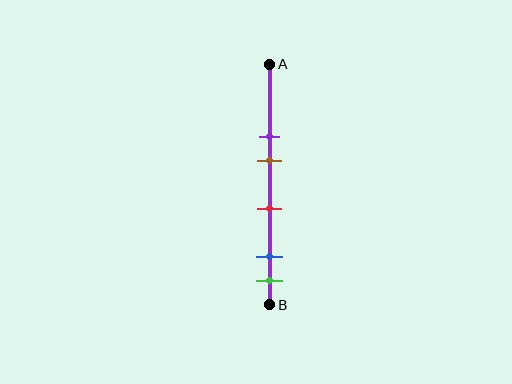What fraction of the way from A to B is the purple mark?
The purple mark is approximately 30% (0.3) of the way from A to B.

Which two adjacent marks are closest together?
The blue and green marks are the closest adjacent pair.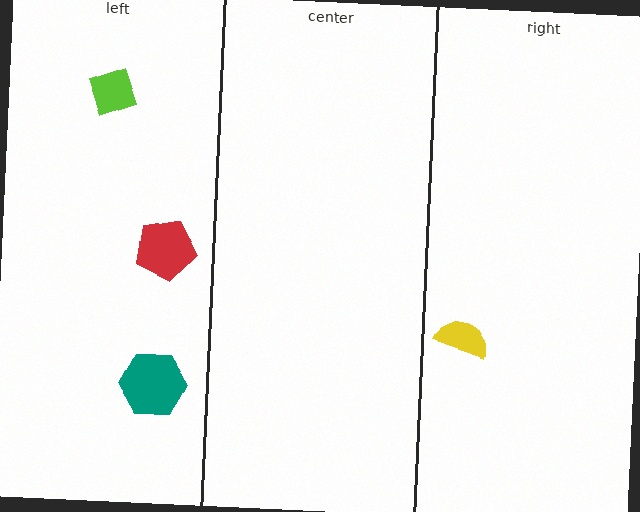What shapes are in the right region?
The yellow semicircle.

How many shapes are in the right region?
1.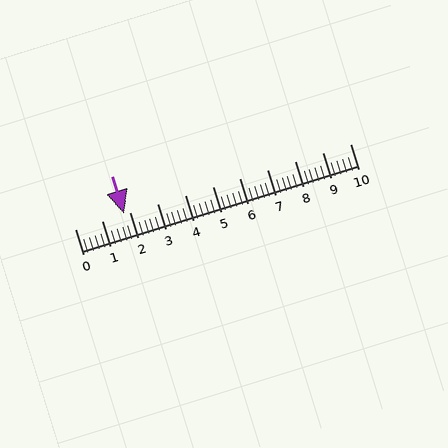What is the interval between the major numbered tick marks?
The major tick marks are spaced 1 units apart.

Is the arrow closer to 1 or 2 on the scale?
The arrow is closer to 2.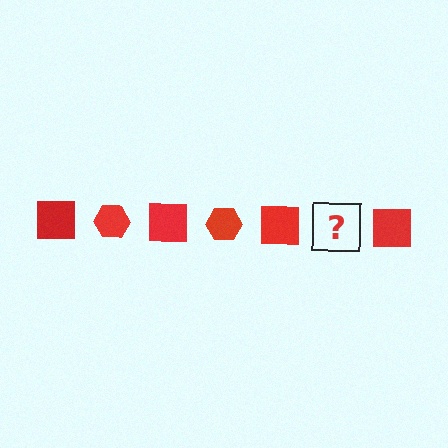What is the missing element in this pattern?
The missing element is a red hexagon.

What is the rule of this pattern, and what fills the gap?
The rule is that the pattern cycles through square, hexagon shapes in red. The gap should be filled with a red hexagon.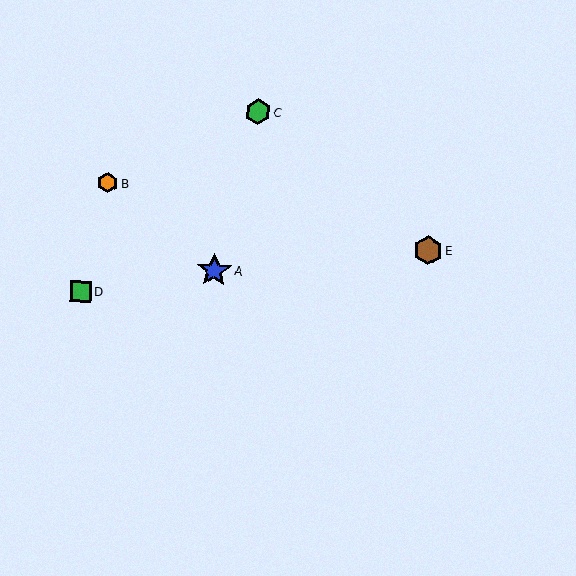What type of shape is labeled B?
Shape B is an orange hexagon.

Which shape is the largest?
The blue star (labeled A) is the largest.